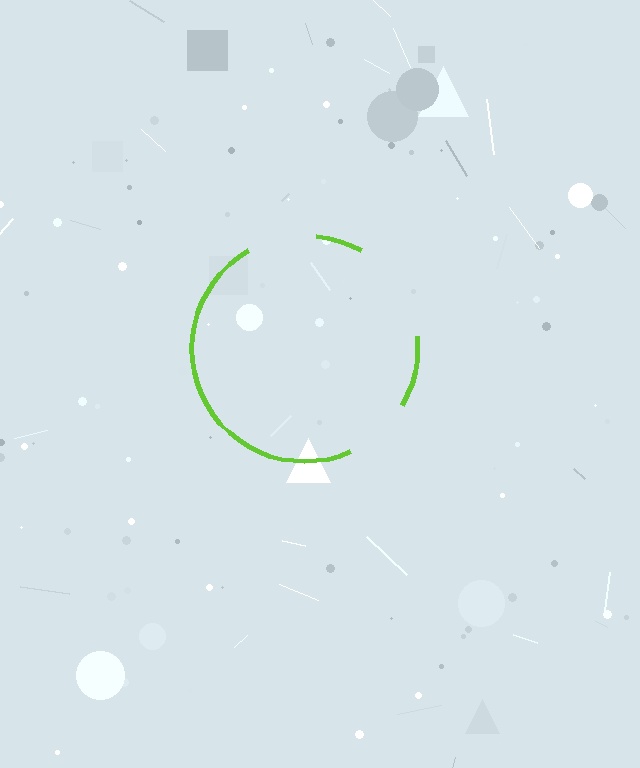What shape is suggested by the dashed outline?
The dashed outline suggests a circle.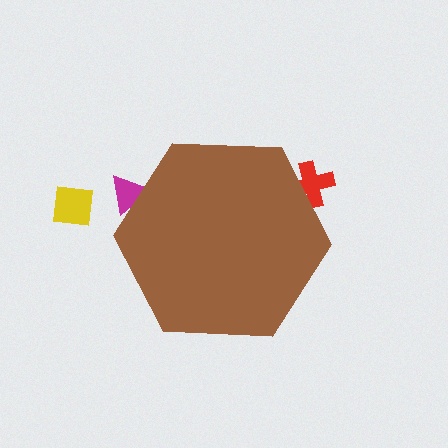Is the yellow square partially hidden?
No, the yellow square is fully visible.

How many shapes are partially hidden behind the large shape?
2 shapes are partially hidden.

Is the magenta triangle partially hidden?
Yes, the magenta triangle is partially hidden behind the brown hexagon.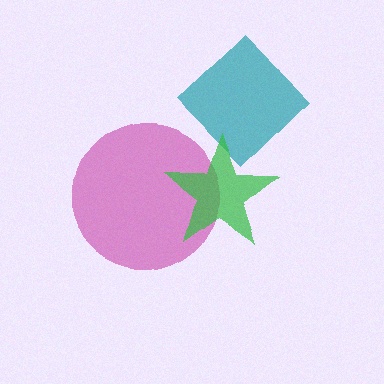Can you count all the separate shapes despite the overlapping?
Yes, there are 3 separate shapes.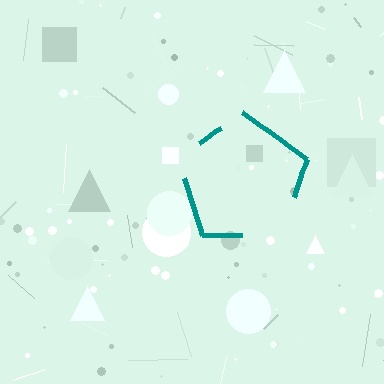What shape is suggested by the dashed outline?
The dashed outline suggests a pentagon.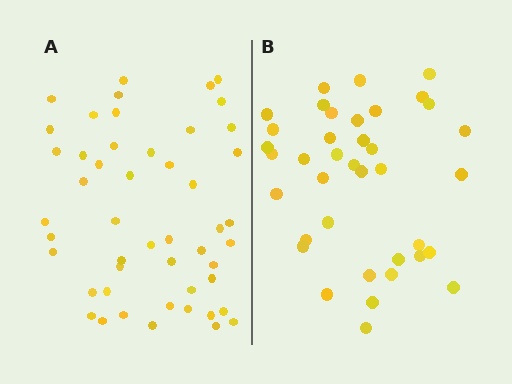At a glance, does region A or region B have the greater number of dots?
Region A (the left region) has more dots.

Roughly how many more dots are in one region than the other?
Region A has roughly 12 or so more dots than region B.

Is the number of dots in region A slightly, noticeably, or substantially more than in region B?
Region A has noticeably more, but not dramatically so. The ratio is roughly 1.3 to 1.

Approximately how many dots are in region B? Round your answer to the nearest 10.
About 40 dots. (The exact count is 38, which rounds to 40.)